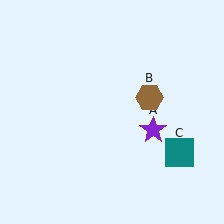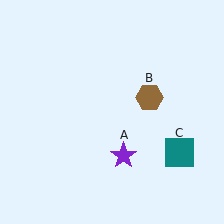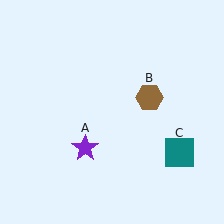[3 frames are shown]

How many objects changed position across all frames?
1 object changed position: purple star (object A).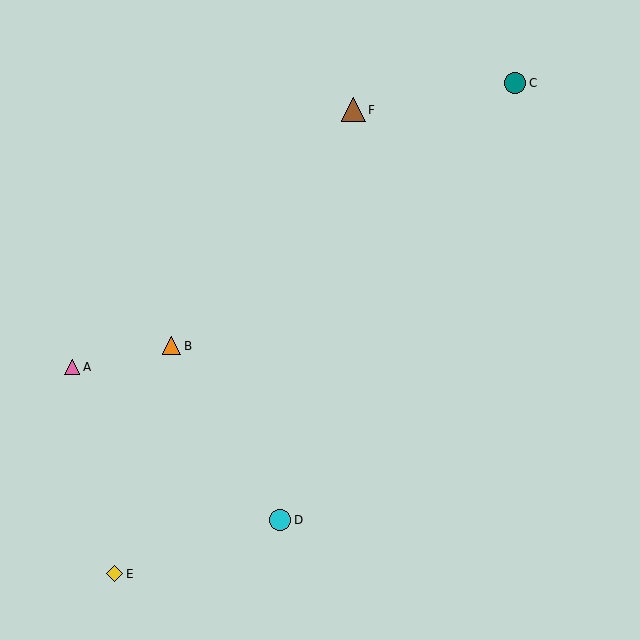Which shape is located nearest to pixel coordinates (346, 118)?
The brown triangle (labeled F) at (353, 110) is nearest to that location.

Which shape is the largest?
The brown triangle (labeled F) is the largest.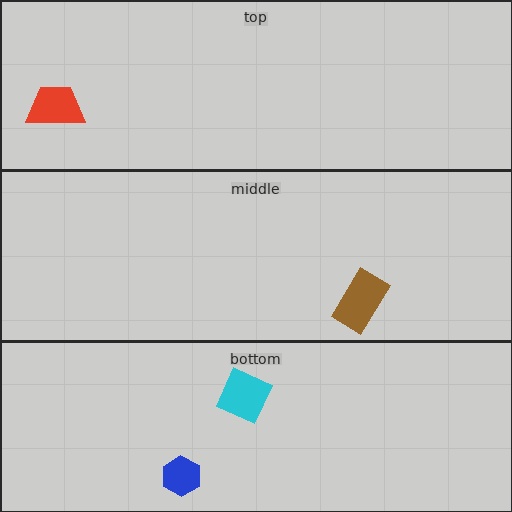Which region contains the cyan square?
The bottom region.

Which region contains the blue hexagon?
The bottom region.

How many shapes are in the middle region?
1.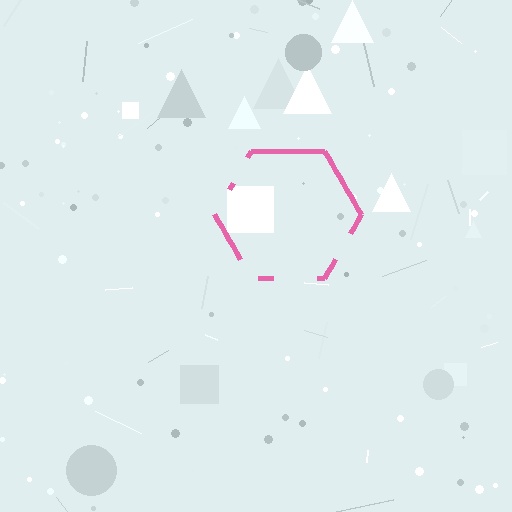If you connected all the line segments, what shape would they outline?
They would outline a hexagon.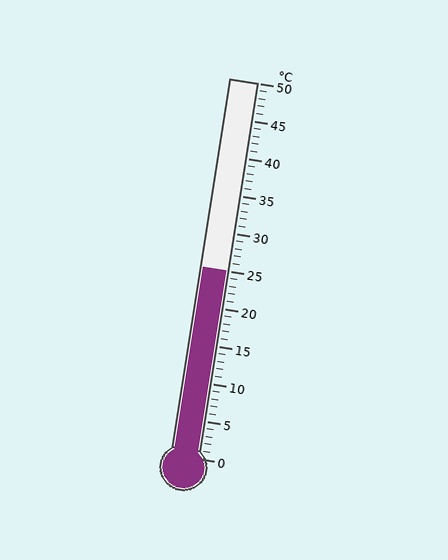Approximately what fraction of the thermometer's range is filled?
The thermometer is filled to approximately 50% of its range.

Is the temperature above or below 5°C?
The temperature is above 5°C.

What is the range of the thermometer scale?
The thermometer scale ranges from 0°C to 50°C.